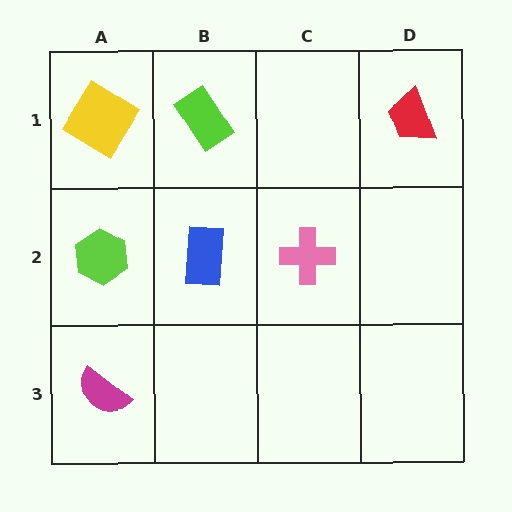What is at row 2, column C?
A pink cross.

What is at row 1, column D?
A red trapezoid.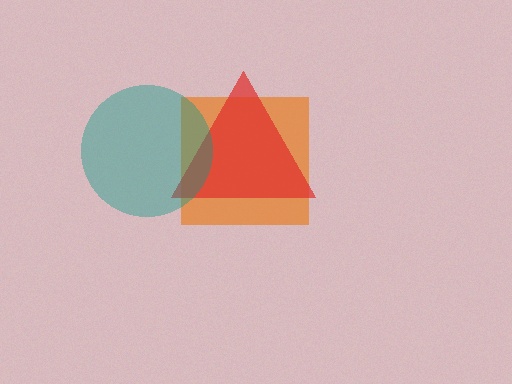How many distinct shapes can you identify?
There are 3 distinct shapes: an orange square, a red triangle, a teal circle.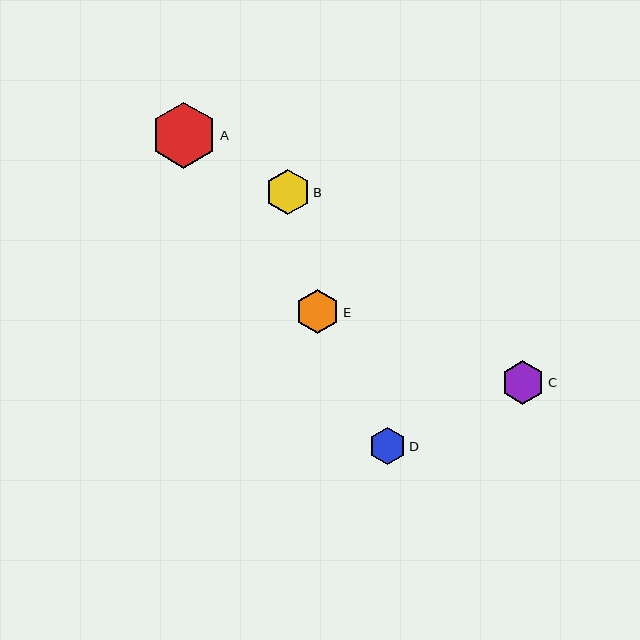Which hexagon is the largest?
Hexagon A is the largest with a size of approximately 66 pixels.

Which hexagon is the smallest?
Hexagon D is the smallest with a size of approximately 36 pixels.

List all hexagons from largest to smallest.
From largest to smallest: A, B, E, C, D.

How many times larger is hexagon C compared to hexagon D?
Hexagon C is approximately 1.2 times the size of hexagon D.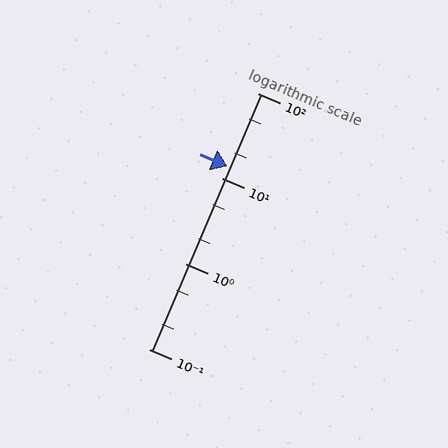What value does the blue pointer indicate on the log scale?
The pointer indicates approximately 14.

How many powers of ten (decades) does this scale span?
The scale spans 3 decades, from 0.1 to 100.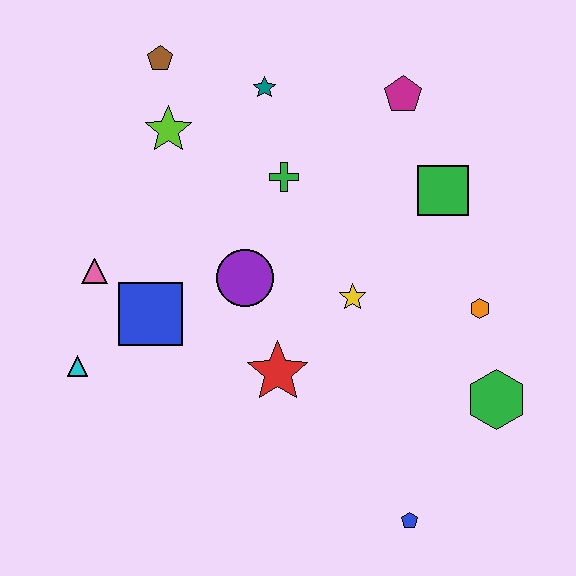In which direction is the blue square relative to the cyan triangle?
The blue square is to the right of the cyan triangle.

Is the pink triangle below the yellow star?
No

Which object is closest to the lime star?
The brown pentagon is closest to the lime star.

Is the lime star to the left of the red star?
Yes